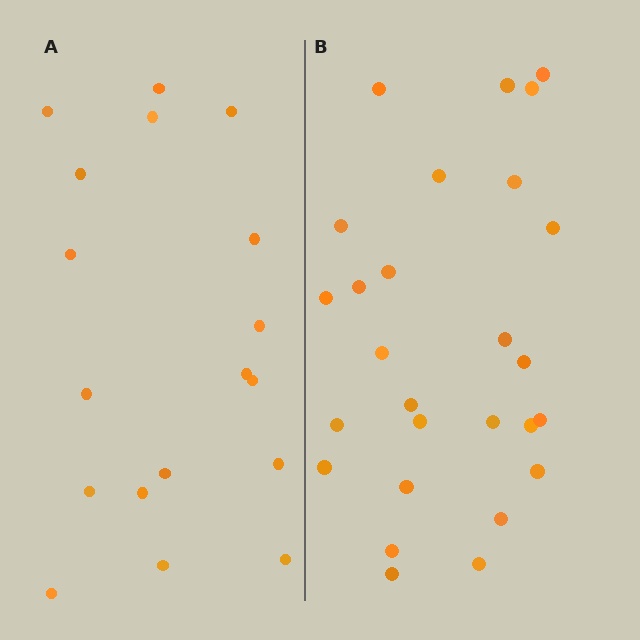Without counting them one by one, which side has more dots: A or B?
Region B (the right region) has more dots.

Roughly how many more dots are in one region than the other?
Region B has roughly 8 or so more dots than region A.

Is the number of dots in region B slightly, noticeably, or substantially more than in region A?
Region B has substantially more. The ratio is roughly 1.5 to 1.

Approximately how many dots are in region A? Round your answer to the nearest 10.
About 20 dots. (The exact count is 18, which rounds to 20.)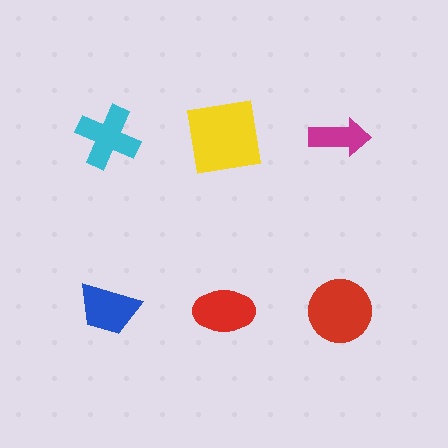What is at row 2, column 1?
A blue trapezoid.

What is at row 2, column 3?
A red circle.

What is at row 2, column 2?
A red ellipse.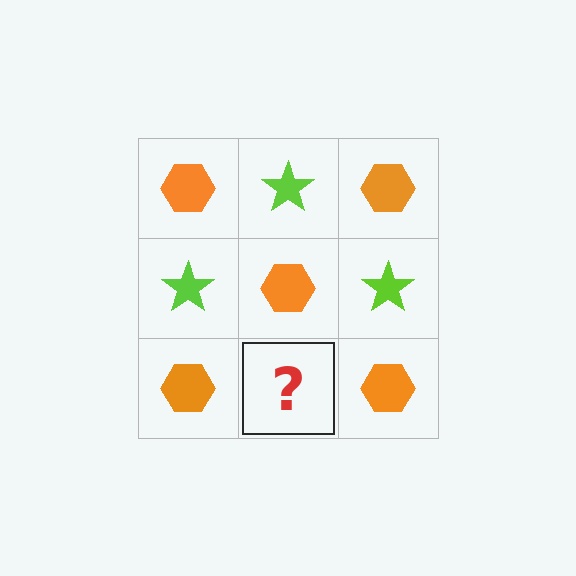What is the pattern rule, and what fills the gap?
The rule is that it alternates orange hexagon and lime star in a checkerboard pattern. The gap should be filled with a lime star.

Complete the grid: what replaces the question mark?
The question mark should be replaced with a lime star.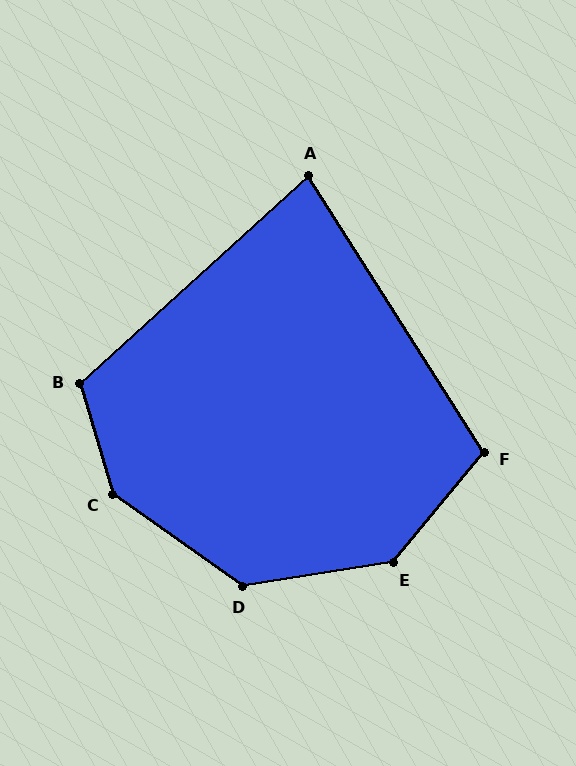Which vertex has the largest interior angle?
C, at approximately 141 degrees.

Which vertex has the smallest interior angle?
A, at approximately 80 degrees.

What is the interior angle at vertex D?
Approximately 136 degrees (obtuse).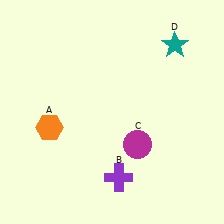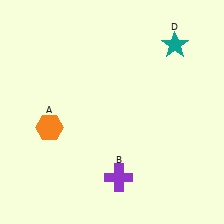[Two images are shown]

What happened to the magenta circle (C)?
The magenta circle (C) was removed in Image 2. It was in the bottom-right area of Image 1.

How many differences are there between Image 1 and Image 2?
There is 1 difference between the two images.